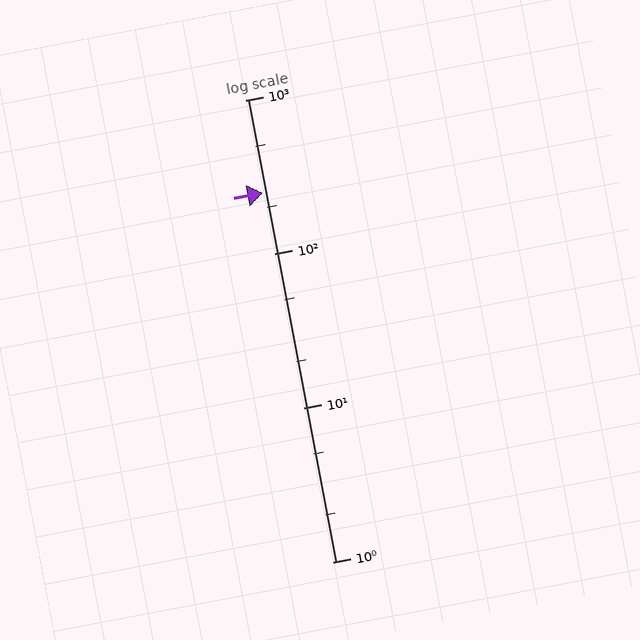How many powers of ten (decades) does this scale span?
The scale spans 3 decades, from 1 to 1000.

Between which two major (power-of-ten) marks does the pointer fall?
The pointer is between 100 and 1000.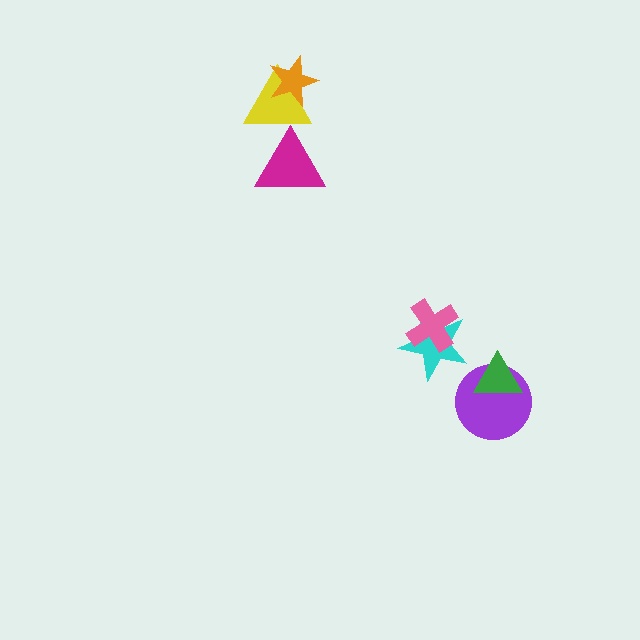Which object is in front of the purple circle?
The green triangle is in front of the purple circle.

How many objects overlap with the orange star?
1 object overlaps with the orange star.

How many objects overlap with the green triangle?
1 object overlaps with the green triangle.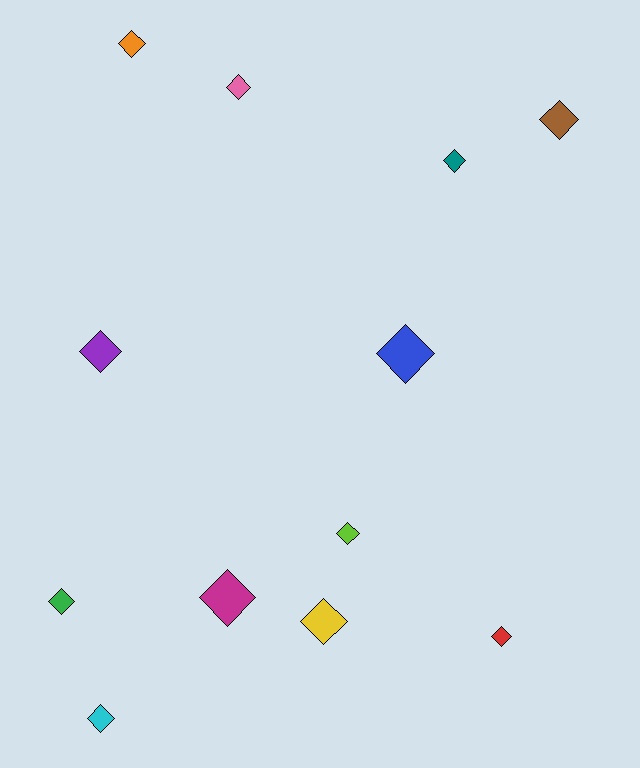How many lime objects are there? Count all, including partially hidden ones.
There is 1 lime object.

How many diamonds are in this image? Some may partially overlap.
There are 12 diamonds.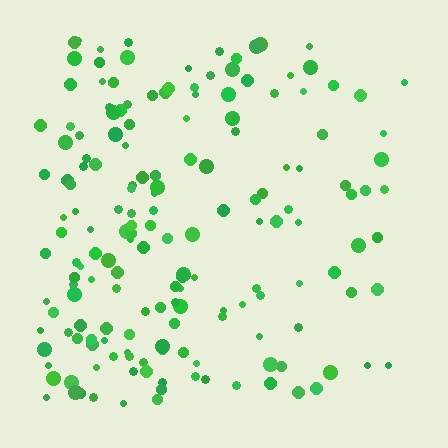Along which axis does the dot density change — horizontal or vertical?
Horizontal.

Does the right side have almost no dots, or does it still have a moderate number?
Still a moderate number, just noticeably fewer than the left.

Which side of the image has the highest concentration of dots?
The left.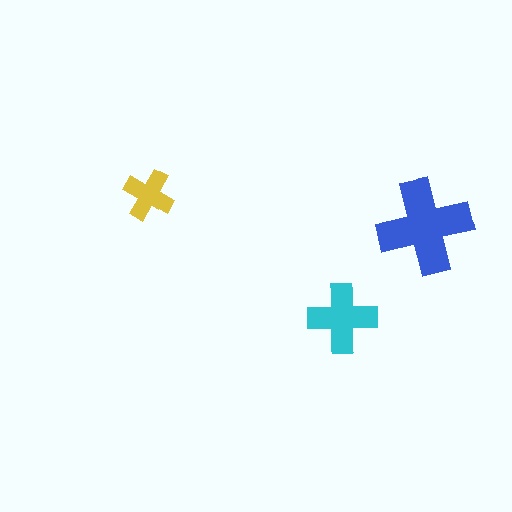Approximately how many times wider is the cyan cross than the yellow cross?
About 1.5 times wider.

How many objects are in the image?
There are 3 objects in the image.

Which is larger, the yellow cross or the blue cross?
The blue one.